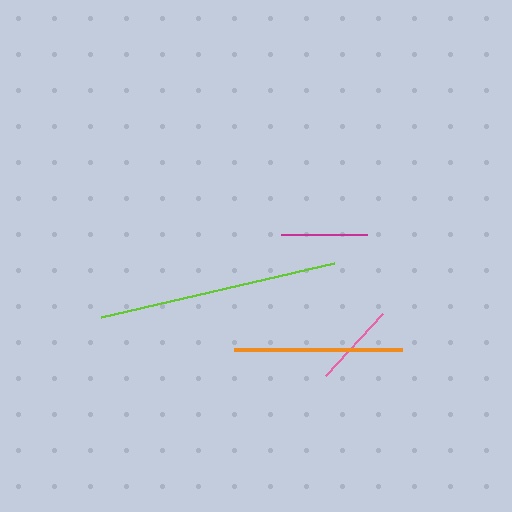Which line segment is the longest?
The lime line is the longest at approximately 240 pixels.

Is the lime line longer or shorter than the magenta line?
The lime line is longer than the magenta line.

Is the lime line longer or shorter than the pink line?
The lime line is longer than the pink line.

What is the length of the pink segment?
The pink segment is approximately 84 pixels long.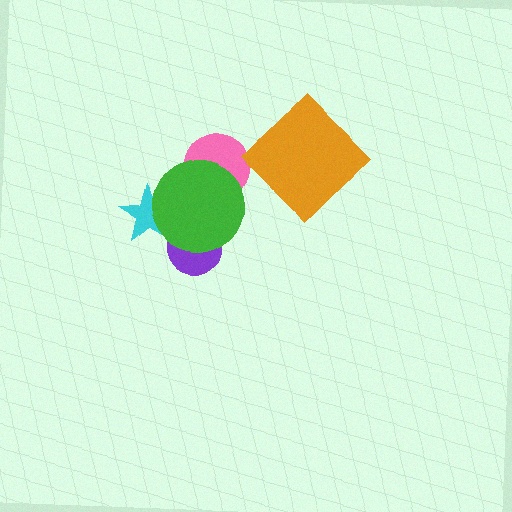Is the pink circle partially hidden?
Yes, it is partially covered by another shape.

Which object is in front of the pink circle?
The green circle is in front of the pink circle.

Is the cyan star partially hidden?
Yes, it is partially covered by another shape.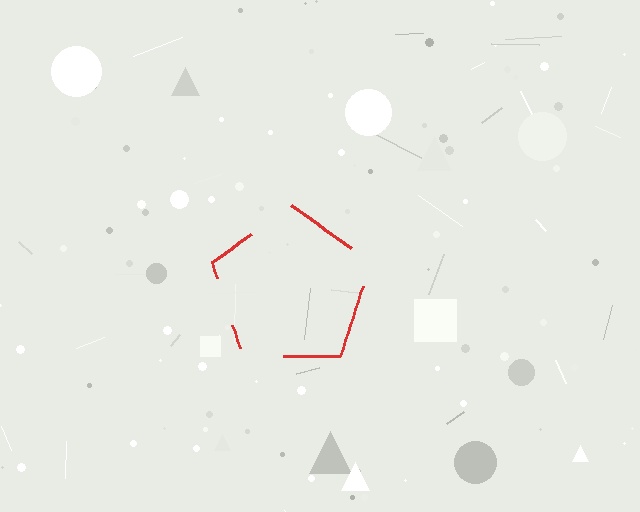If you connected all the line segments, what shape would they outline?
They would outline a pentagon.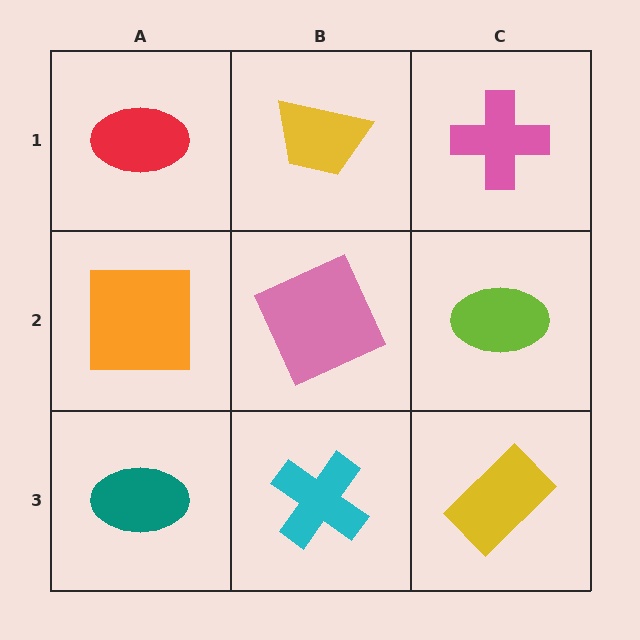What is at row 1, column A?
A red ellipse.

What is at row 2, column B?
A pink square.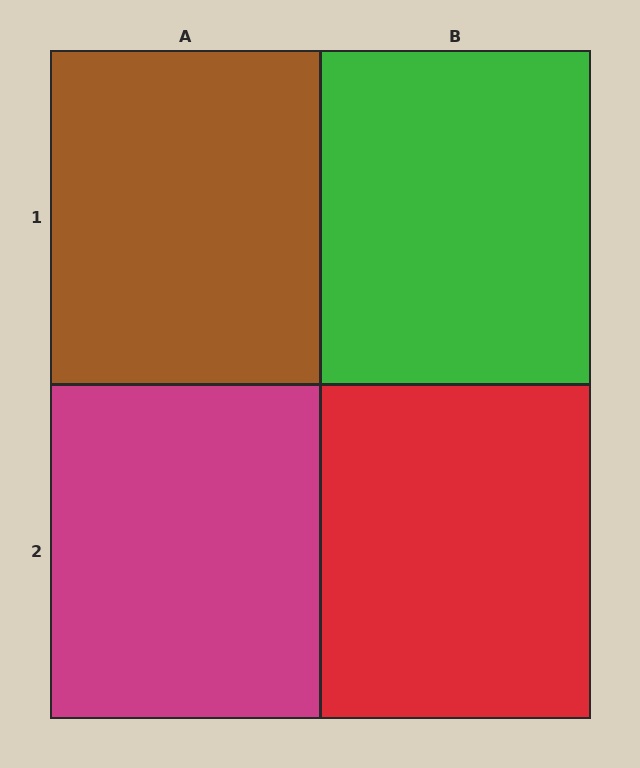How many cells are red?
1 cell is red.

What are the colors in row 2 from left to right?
Magenta, red.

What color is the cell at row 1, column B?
Green.